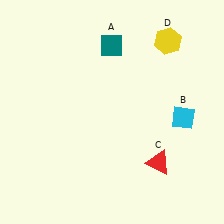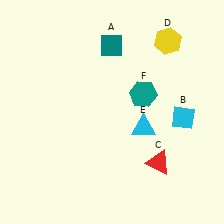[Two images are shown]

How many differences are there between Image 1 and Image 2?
There are 2 differences between the two images.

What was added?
A cyan triangle (E), a teal hexagon (F) were added in Image 2.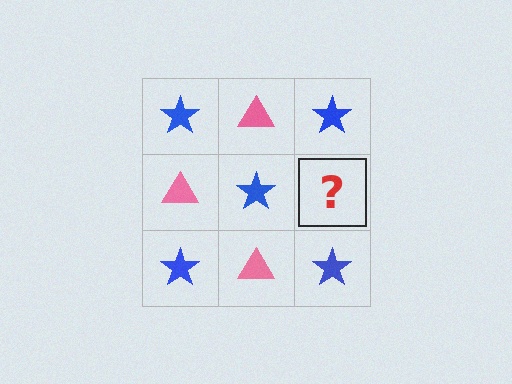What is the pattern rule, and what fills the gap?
The rule is that it alternates blue star and pink triangle in a checkerboard pattern. The gap should be filled with a pink triangle.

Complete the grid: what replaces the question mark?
The question mark should be replaced with a pink triangle.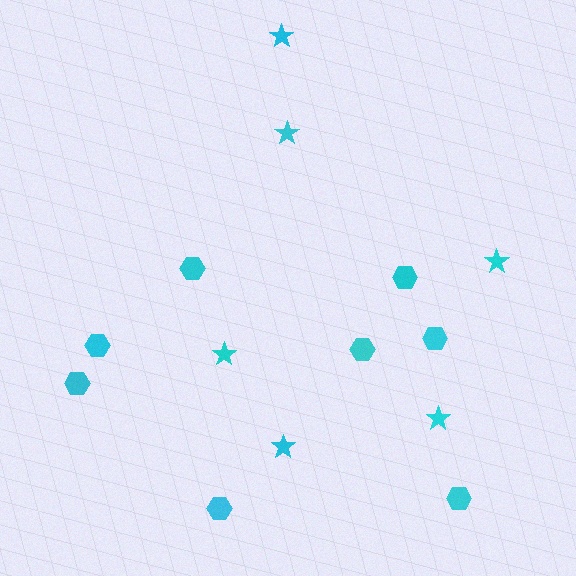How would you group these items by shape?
There are 2 groups: one group of hexagons (8) and one group of stars (6).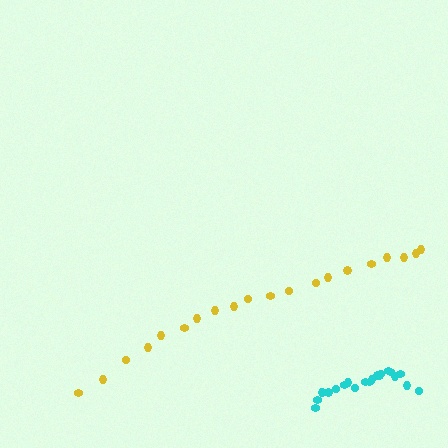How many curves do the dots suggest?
There are 2 distinct paths.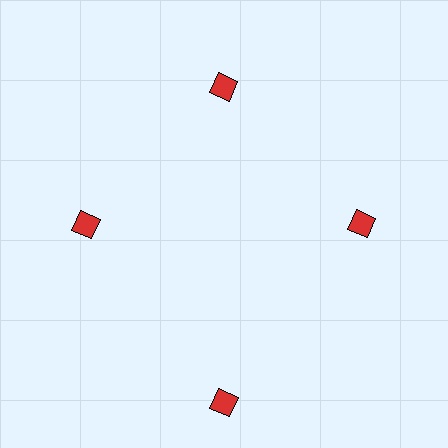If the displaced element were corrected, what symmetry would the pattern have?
It would have 4-fold rotational symmetry — the pattern would map onto itself every 90 degrees.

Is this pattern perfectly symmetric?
No. The 4 red diamonds are arranged in a ring, but one element near the 6 o'clock position is pushed outward from the center, breaking the 4-fold rotational symmetry.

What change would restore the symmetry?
The symmetry would be restored by moving it inward, back onto the ring so that all 4 diamonds sit at equal angles and equal distance from the center.